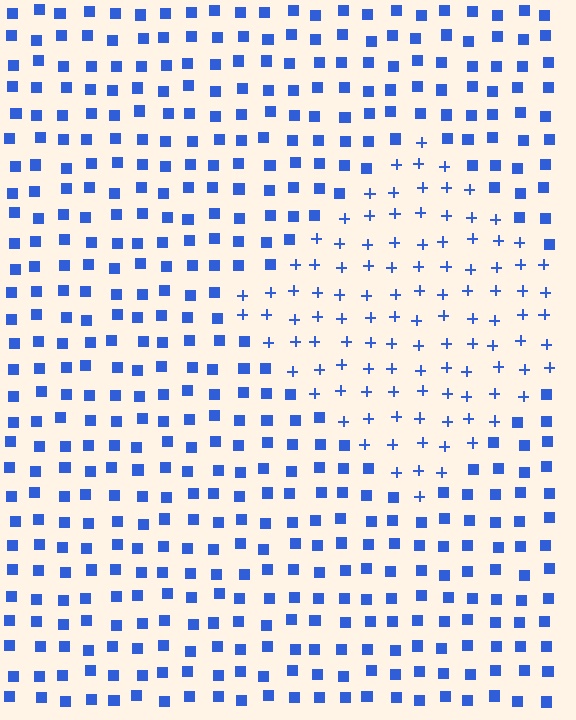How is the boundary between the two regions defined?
The boundary is defined by a change in element shape: plus signs inside vs. squares outside. All elements share the same color and spacing.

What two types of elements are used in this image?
The image uses plus signs inside the diamond region and squares outside it.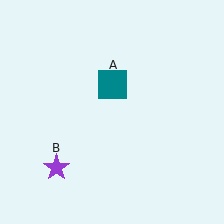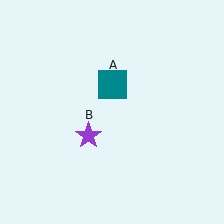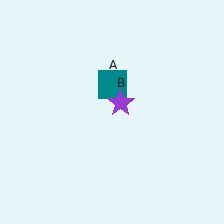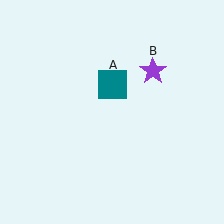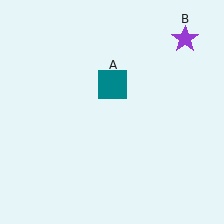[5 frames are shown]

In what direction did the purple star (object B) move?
The purple star (object B) moved up and to the right.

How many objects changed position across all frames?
1 object changed position: purple star (object B).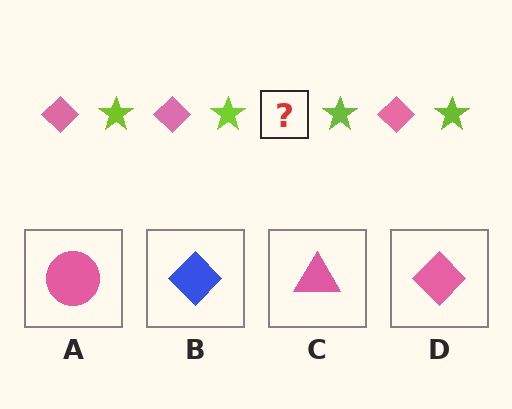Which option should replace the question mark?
Option D.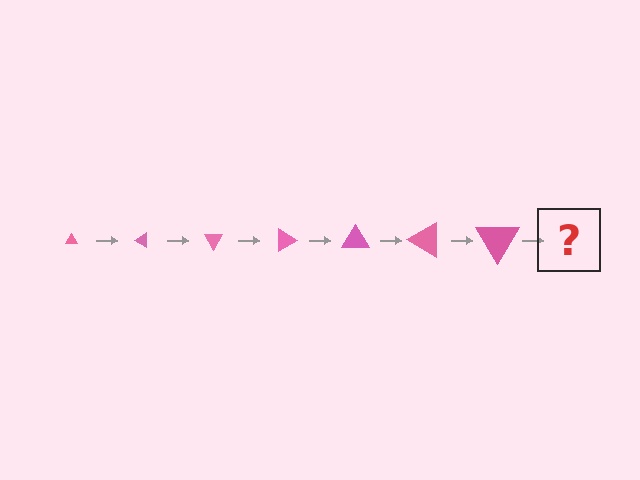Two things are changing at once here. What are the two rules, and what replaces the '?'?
The two rules are that the triangle grows larger each step and it rotates 30 degrees each step. The '?' should be a triangle, larger than the previous one and rotated 210 degrees from the start.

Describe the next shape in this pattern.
It should be a triangle, larger than the previous one and rotated 210 degrees from the start.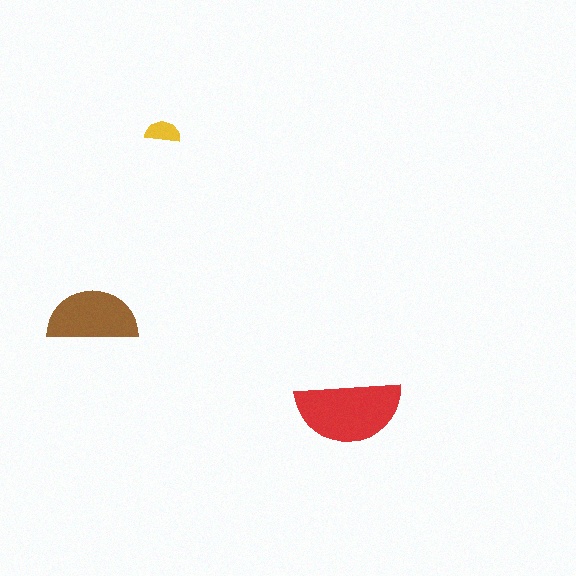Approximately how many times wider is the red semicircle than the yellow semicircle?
About 3 times wider.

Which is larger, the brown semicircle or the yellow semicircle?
The brown one.